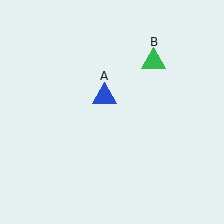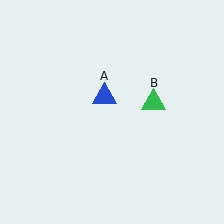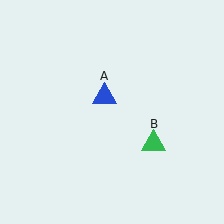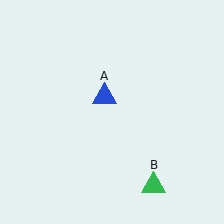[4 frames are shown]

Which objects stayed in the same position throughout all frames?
Blue triangle (object A) remained stationary.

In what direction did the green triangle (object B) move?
The green triangle (object B) moved down.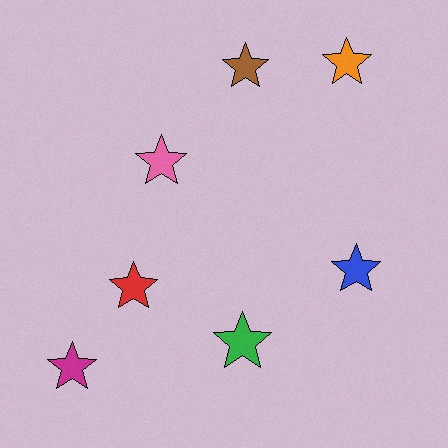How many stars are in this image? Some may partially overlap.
There are 7 stars.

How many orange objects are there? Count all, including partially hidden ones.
There is 1 orange object.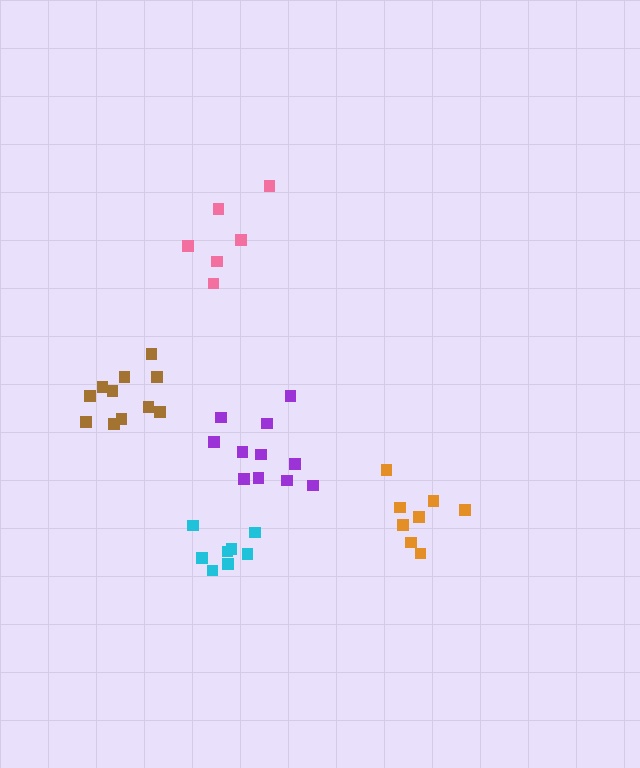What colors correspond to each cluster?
The clusters are colored: pink, orange, cyan, purple, brown.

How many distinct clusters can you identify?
There are 5 distinct clusters.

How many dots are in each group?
Group 1: 6 dots, Group 2: 8 dots, Group 3: 8 dots, Group 4: 11 dots, Group 5: 11 dots (44 total).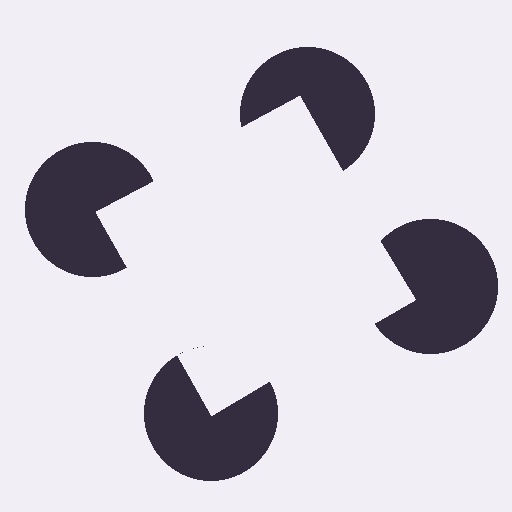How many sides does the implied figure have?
4 sides.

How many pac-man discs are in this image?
There are 4 — one at each vertex of the illusory square.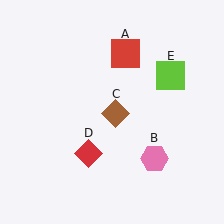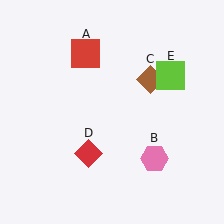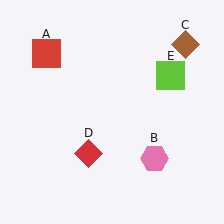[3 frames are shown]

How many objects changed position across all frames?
2 objects changed position: red square (object A), brown diamond (object C).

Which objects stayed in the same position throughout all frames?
Pink hexagon (object B) and red diamond (object D) and lime square (object E) remained stationary.